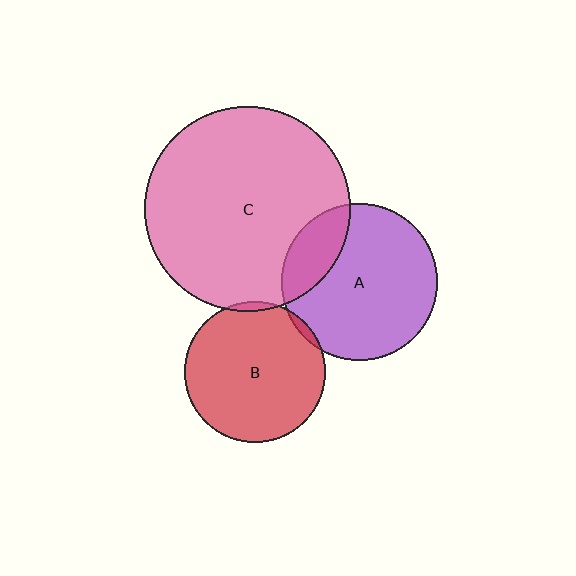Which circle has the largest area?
Circle C (pink).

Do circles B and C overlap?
Yes.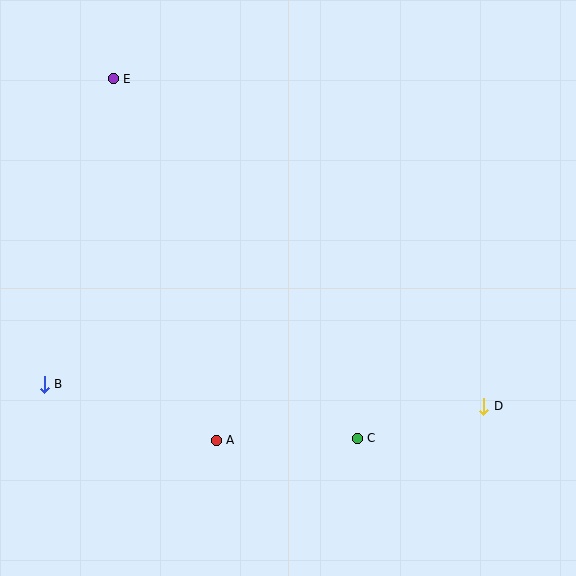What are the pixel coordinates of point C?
Point C is at (357, 438).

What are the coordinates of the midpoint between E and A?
The midpoint between E and A is at (165, 259).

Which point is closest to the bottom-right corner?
Point D is closest to the bottom-right corner.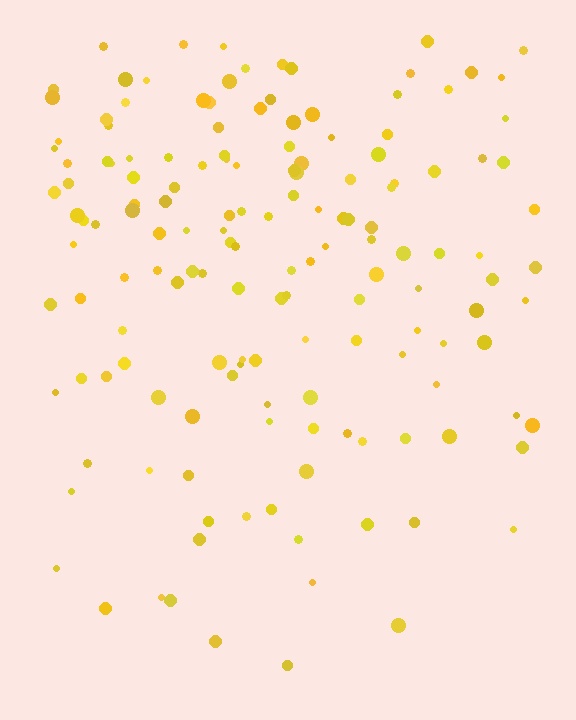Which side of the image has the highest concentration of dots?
The top.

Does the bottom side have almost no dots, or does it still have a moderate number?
Still a moderate number, just noticeably fewer than the top.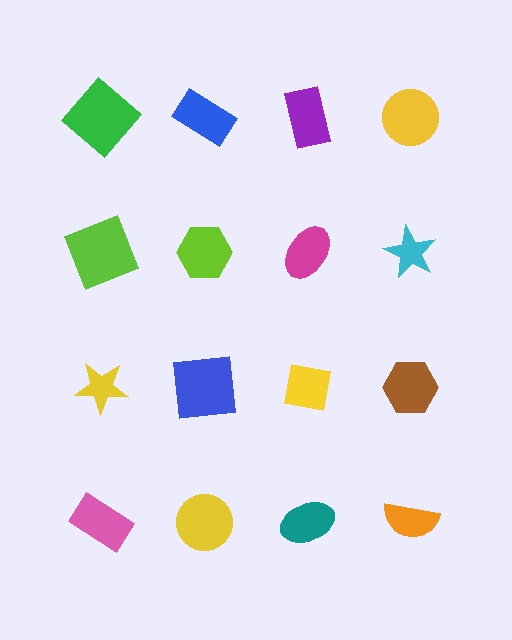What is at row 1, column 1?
A green diamond.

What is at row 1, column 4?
A yellow circle.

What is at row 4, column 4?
An orange semicircle.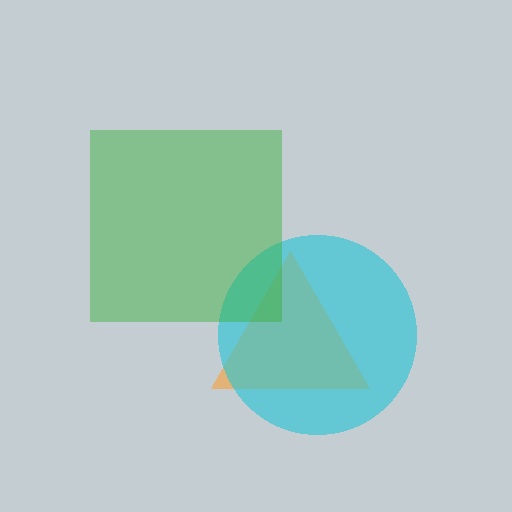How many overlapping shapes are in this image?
There are 3 overlapping shapes in the image.